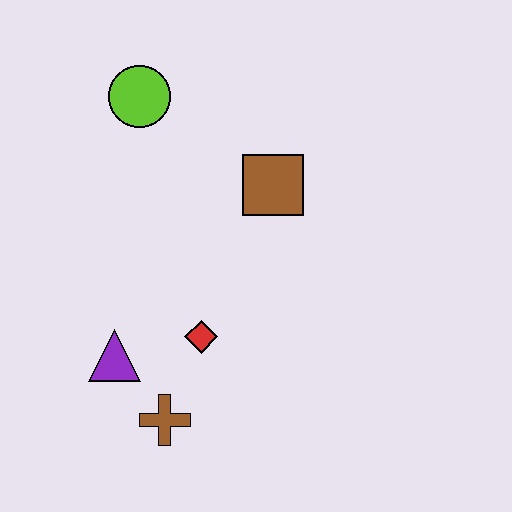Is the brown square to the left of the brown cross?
No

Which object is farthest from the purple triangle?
The lime circle is farthest from the purple triangle.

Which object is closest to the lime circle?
The brown square is closest to the lime circle.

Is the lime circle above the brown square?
Yes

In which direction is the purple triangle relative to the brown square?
The purple triangle is below the brown square.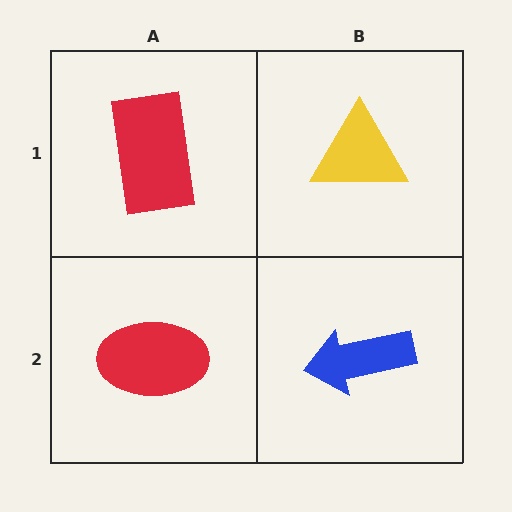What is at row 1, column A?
A red rectangle.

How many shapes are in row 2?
2 shapes.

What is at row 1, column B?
A yellow triangle.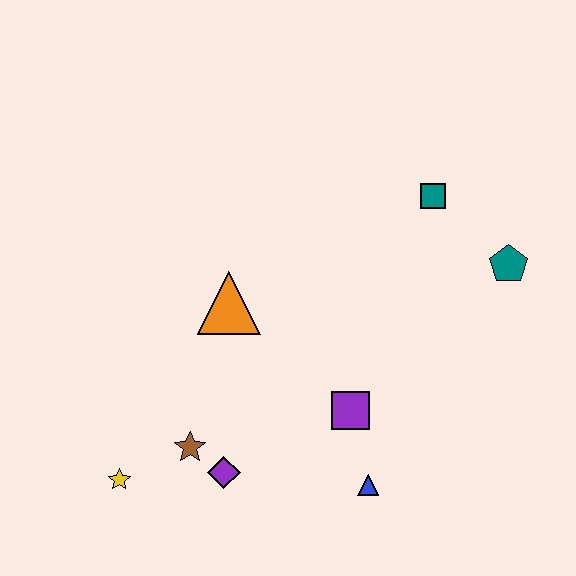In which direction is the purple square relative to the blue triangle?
The purple square is above the blue triangle.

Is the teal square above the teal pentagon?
Yes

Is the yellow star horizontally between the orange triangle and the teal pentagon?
No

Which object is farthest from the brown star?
The teal pentagon is farthest from the brown star.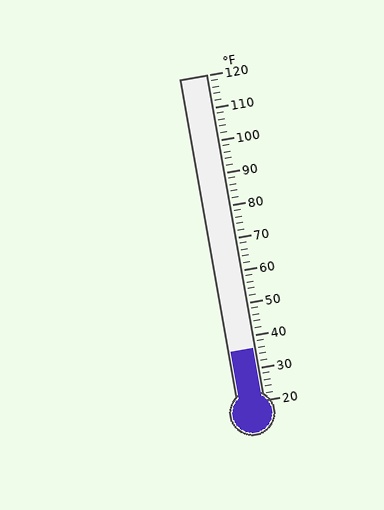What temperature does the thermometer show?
The thermometer shows approximately 36°F.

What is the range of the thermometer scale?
The thermometer scale ranges from 20°F to 120°F.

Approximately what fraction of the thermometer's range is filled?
The thermometer is filled to approximately 15% of its range.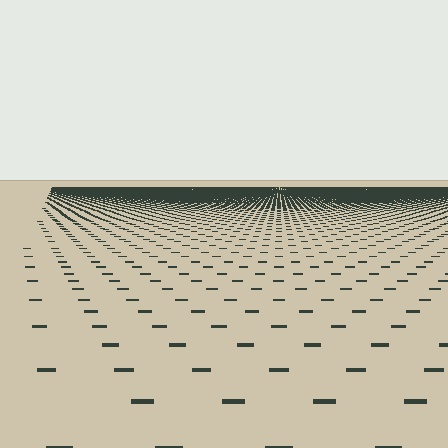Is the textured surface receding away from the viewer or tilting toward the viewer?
The surface is receding away from the viewer. Texture elements get smaller and denser toward the top.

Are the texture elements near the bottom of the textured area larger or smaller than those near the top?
Larger. Near the bottom, elements are closer to the viewer and appear at a bigger on-screen size.